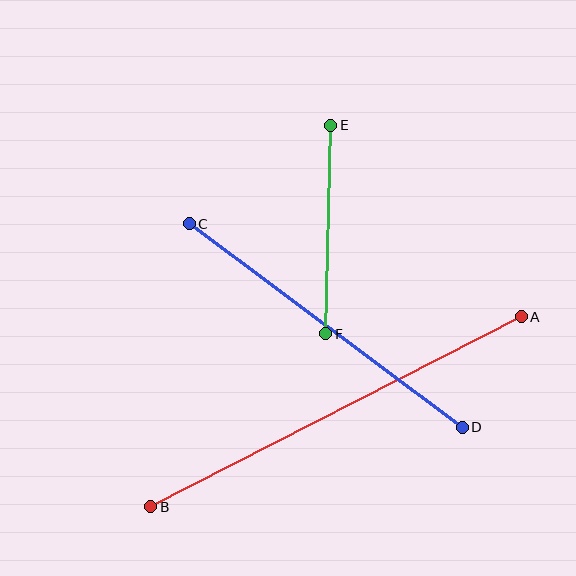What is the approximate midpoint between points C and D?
The midpoint is at approximately (326, 325) pixels.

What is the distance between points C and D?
The distance is approximately 340 pixels.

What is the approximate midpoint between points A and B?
The midpoint is at approximately (336, 412) pixels.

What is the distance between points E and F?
The distance is approximately 208 pixels.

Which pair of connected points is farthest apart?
Points A and B are farthest apart.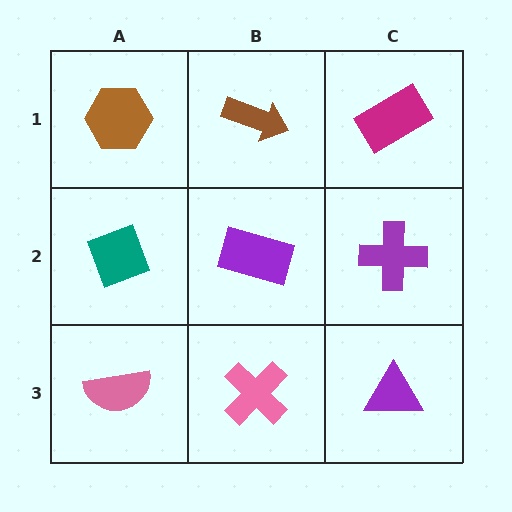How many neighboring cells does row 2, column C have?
3.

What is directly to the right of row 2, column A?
A purple rectangle.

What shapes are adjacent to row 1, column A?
A teal diamond (row 2, column A), a brown arrow (row 1, column B).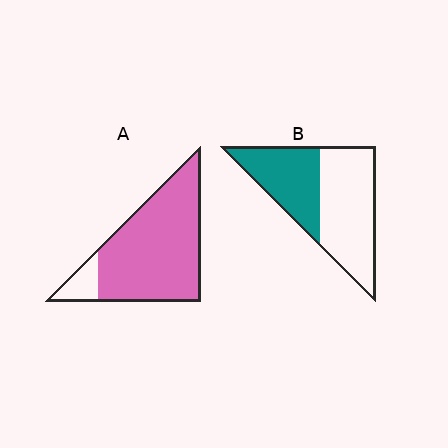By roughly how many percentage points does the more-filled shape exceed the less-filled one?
By roughly 45 percentage points (A over B).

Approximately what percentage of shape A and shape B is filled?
A is approximately 90% and B is approximately 40%.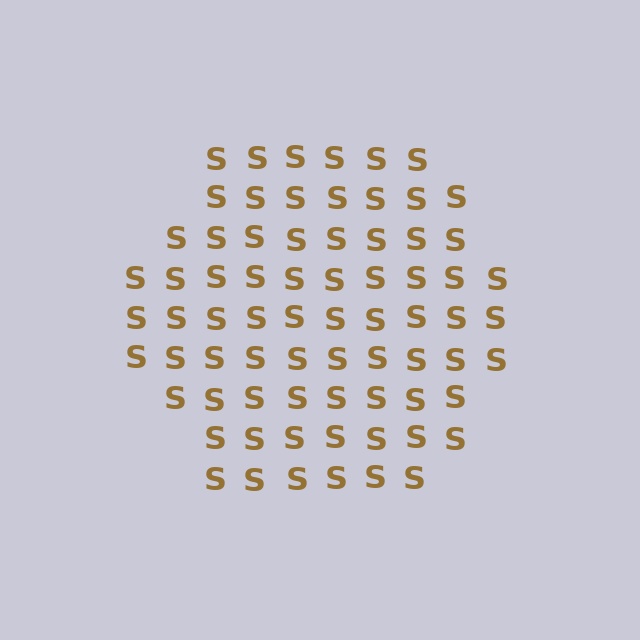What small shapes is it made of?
It is made of small letter S's.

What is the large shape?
The large shape is a hexagon.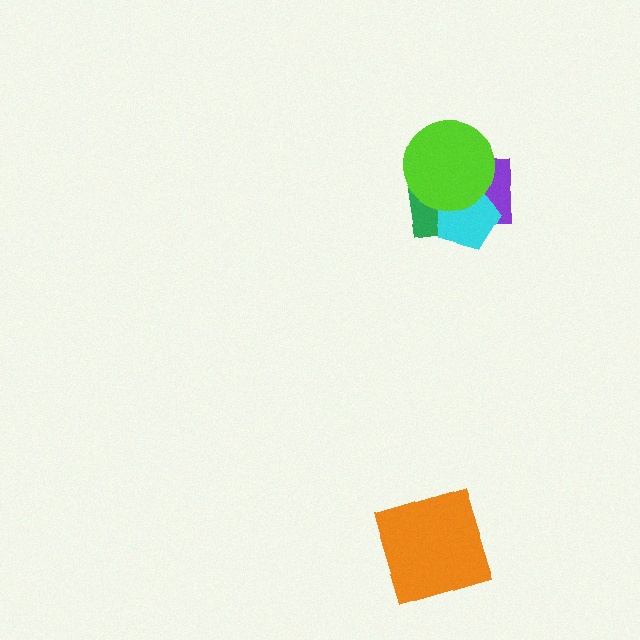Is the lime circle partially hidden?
No, no other shape covers it.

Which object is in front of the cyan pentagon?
The lime circle is in front of the cyan pentagon.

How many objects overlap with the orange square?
0 objects overlap with the orange square.